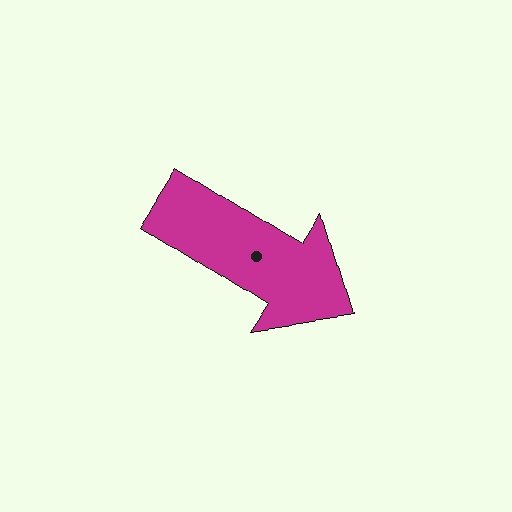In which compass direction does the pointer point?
Southeast.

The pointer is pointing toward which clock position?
Roughly 4 o'clock.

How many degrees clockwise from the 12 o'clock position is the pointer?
Approximately 123 degrees.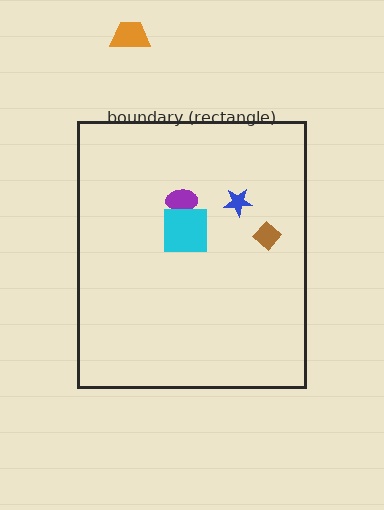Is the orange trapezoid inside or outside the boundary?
Outside.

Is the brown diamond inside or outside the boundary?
Inside.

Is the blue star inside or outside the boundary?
Inside.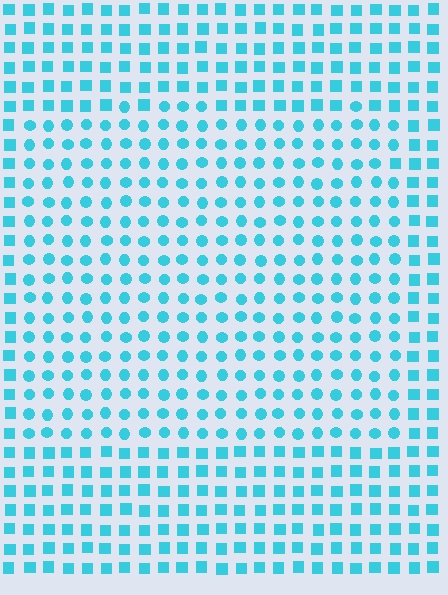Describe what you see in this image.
The image is filled with small cyan elements arranged in a uniform grid. A rectangle-shaped region contains circles, while the surrounding area contains squares. The boundary is defined purely by the change in element shape.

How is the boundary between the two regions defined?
The boundary is defined by a change in element shape: circles inside vs. squares outside. All elements share the same color and spacing.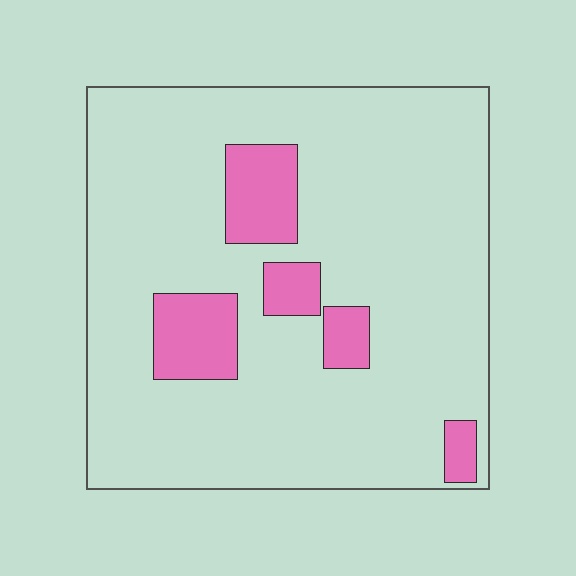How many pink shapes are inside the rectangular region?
5.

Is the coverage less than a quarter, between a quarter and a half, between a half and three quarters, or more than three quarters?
Less than a quarter.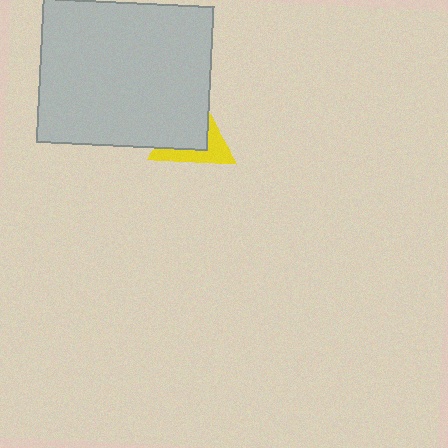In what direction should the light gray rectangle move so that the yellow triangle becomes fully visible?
The light gray rectangle should move toward the upper-left. That is the shortest direction to clear the overlap and leave the yellow triangle fully visible.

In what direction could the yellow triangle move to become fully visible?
The yellow triangle could move toward the lower-right. That would shift it out from behind the light gray rectangle entirely.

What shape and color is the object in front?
The object in front is a light gray rectangle.